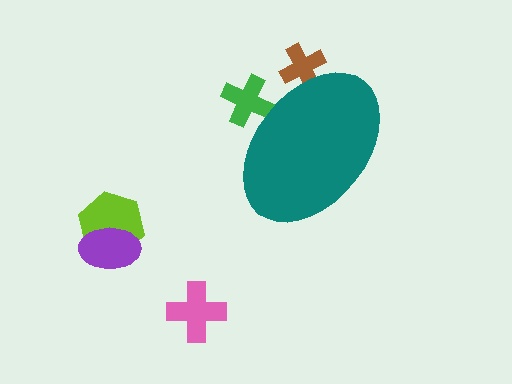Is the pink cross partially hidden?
No, the pink cross is fully visible.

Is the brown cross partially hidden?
Yes, the brown cross is partially hidden behind the teal ellipse.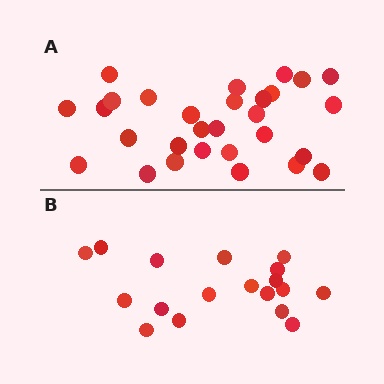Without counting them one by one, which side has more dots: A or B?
Region A (the top region) has more dots.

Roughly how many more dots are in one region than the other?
Region A has roughly 12 or so more dots than region B.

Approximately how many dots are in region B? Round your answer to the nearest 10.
About 20 dots. (The exact count is 18, which rounds to 20.)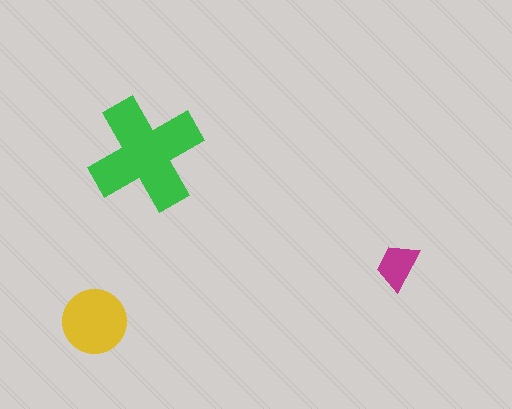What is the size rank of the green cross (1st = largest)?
1st.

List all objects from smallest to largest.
The magenta trapezoid, the yellow circle, the green cross.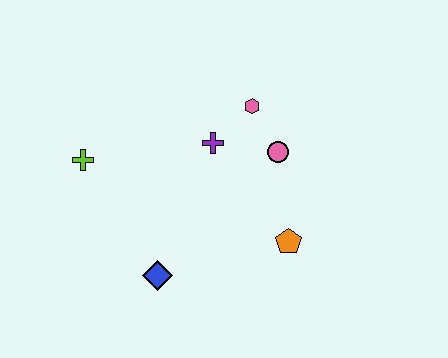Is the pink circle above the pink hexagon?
No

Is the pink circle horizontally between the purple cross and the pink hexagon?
No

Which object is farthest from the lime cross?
The orange pentagon is farthest from the lime cross.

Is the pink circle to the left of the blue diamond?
No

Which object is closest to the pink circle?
The pink hexagon is closest to the pink circle.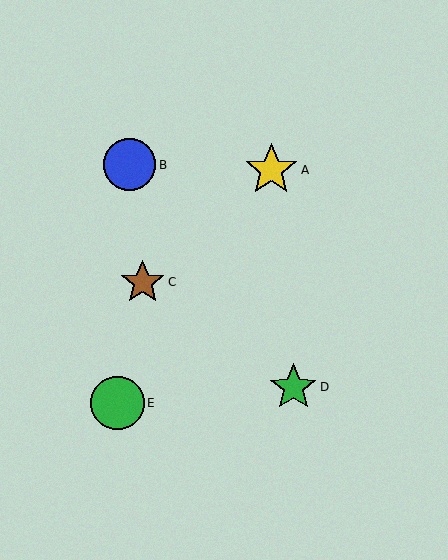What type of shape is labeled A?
Shape A is a yellow star.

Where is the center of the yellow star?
The center of the yellow star is at (271, 170).